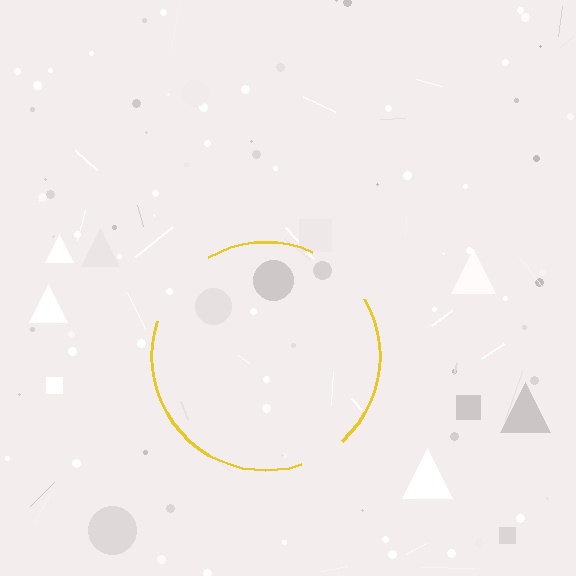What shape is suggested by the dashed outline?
The dashed outline suggests a circle.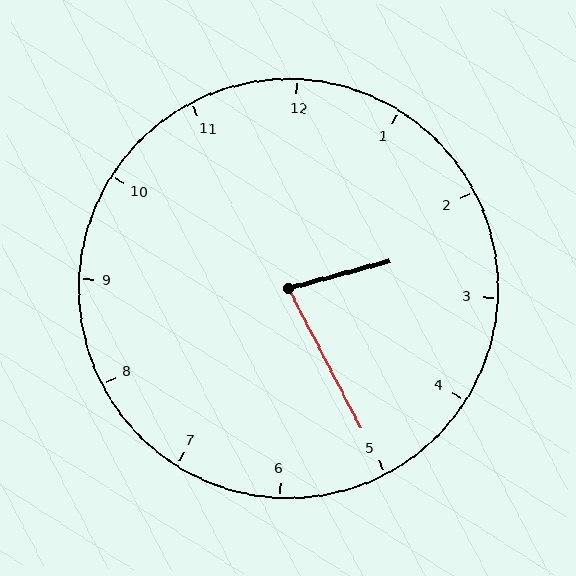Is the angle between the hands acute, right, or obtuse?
It is acute.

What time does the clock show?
2:25.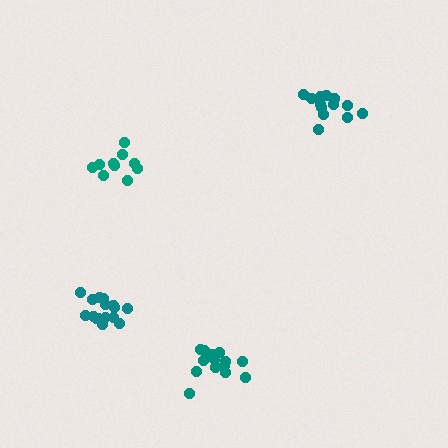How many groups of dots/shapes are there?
There are 4 groups.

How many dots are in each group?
Group 1: 13 dots, Group 2: 16 dots, Group 3: 10 dots, Group 4: 14 dots (53 total).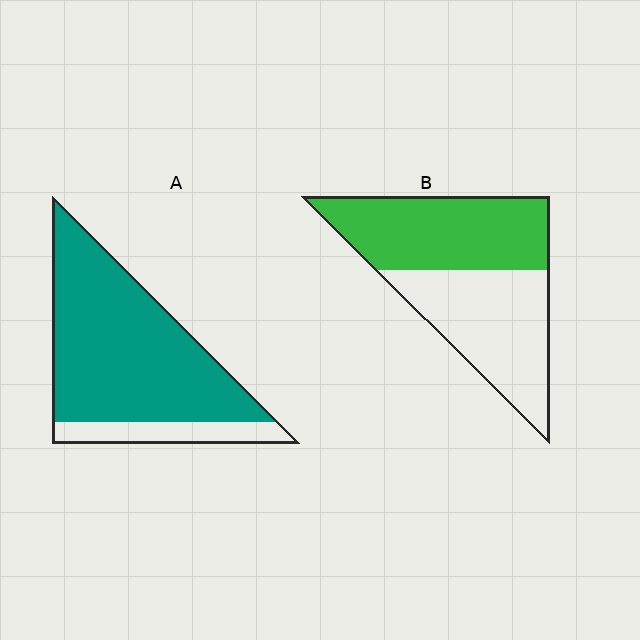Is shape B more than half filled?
Roughly half.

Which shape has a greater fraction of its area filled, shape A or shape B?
Shape A.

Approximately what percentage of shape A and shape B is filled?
A is approximately 85% and B is approximately 50%.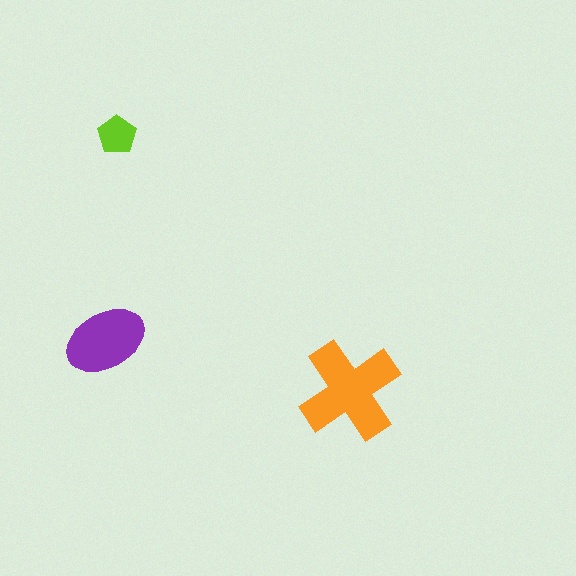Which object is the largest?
The orange cross.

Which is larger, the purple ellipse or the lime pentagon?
The purple ellipse.